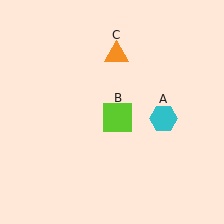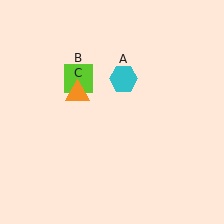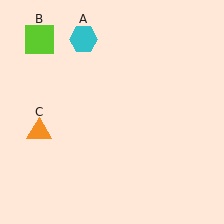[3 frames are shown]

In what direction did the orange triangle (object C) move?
The orange triangle (object C) moved down and to the left.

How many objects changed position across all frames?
3 objects changed position: cyan hexagon (object A), lime square (object B), orange triangle (object C).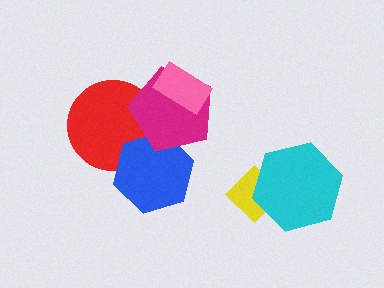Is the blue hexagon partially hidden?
Yes, it is partially covered by another shape.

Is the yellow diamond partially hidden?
Yes, it is partially covered by another shape.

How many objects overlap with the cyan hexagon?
1 object overlaps with the cyan hexagon.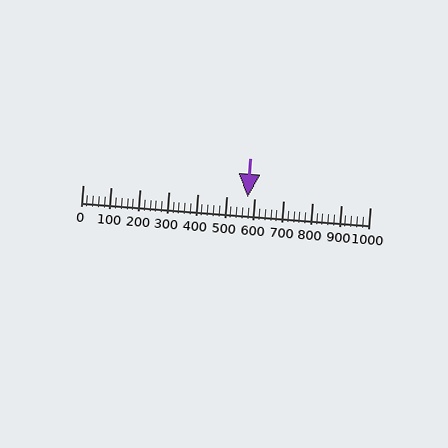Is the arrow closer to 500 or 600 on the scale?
The arrow is closer to 600.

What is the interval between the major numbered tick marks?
The major tick marks are spaced 100 units apart.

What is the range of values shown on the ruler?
The ruler shows values from 0 to 1000.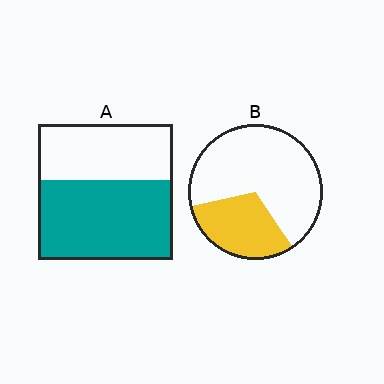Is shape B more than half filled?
No.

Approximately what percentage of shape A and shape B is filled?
A is approximately 60% and B is approximately 30%.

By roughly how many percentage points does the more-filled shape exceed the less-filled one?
By roughly 30 percentage points (A over B).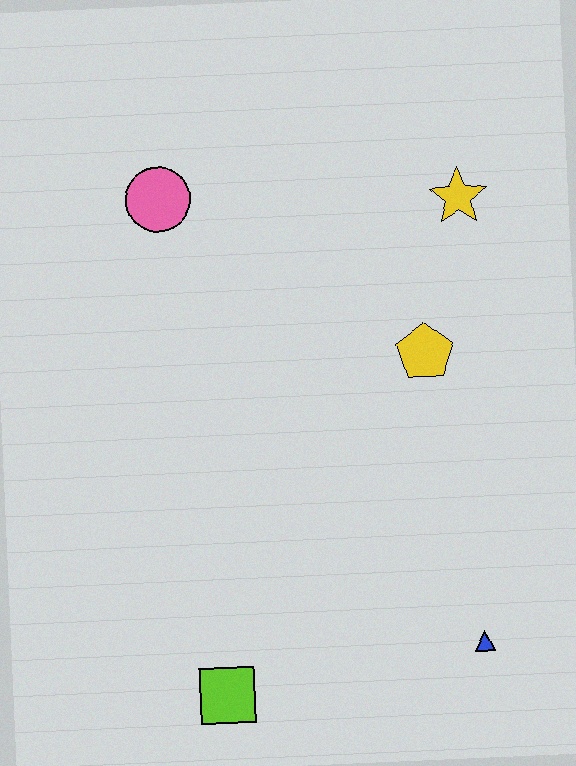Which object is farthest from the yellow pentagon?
The lime square is farthest from the yellow pentagon.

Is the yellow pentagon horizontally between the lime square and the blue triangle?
Yes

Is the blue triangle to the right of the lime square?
Yes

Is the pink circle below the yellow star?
No